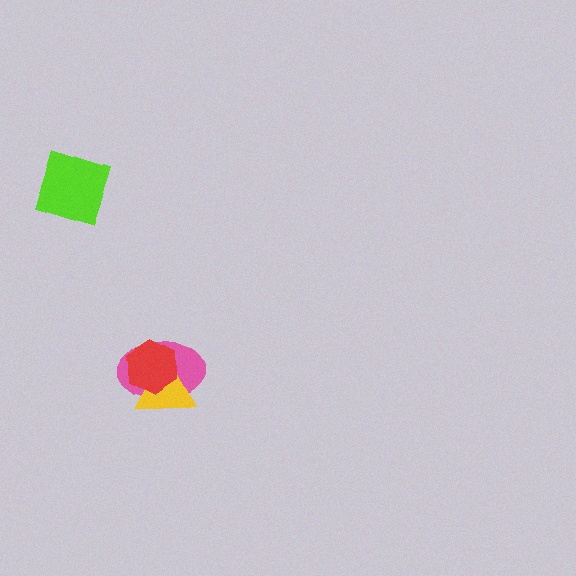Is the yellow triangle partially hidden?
Yes, it is partially covered by another shape.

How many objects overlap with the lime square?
0 objects overlap with the lime square.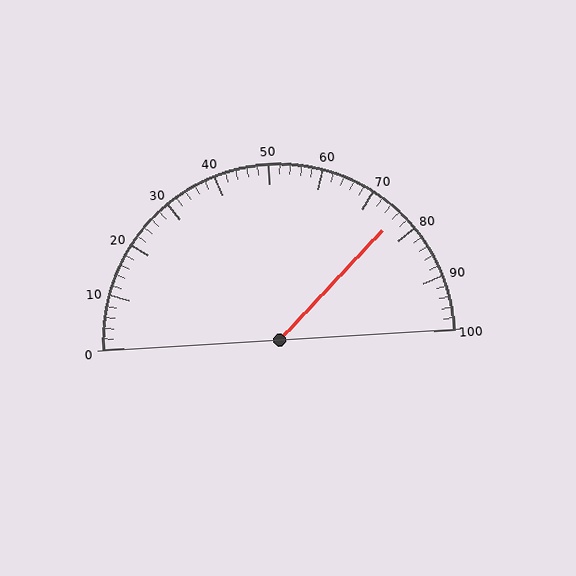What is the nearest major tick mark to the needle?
The nearest major tick mark is 80.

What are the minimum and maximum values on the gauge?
The gauge ranges from 0 to 100.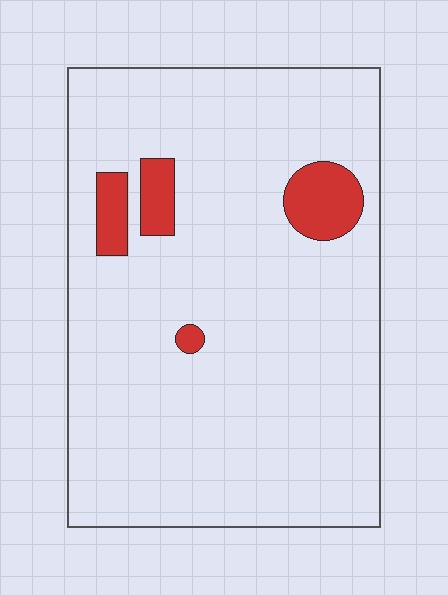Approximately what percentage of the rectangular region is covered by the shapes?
Approximately 10%.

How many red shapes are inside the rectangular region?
4.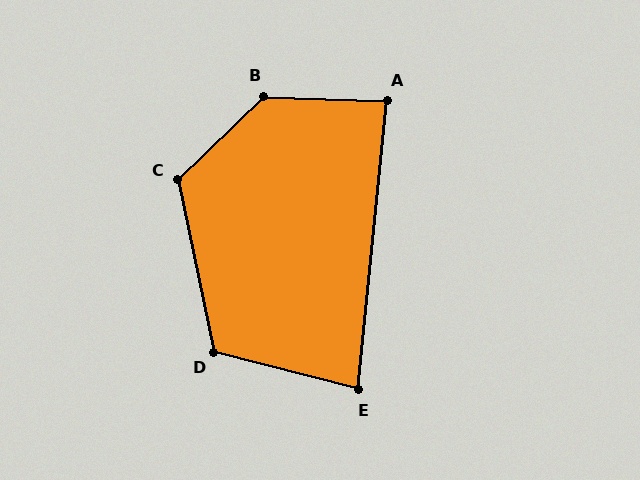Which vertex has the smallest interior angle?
E, at approximately 81 degrees.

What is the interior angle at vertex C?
Approximately 122 degrees (obtuse).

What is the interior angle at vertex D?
Approximately 116 degrees (obtuse).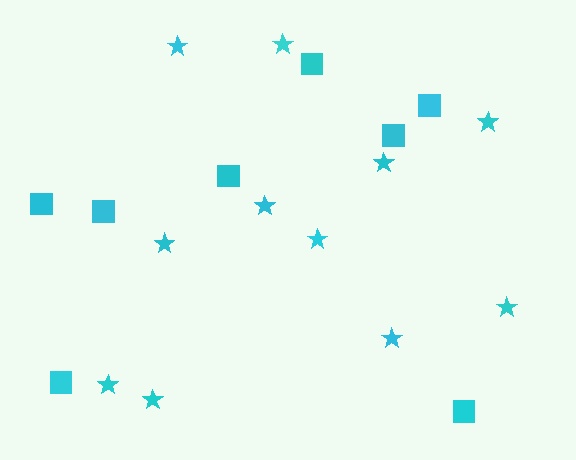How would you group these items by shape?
There are 2 groups: one group of stars (11) and one group of squares (8).